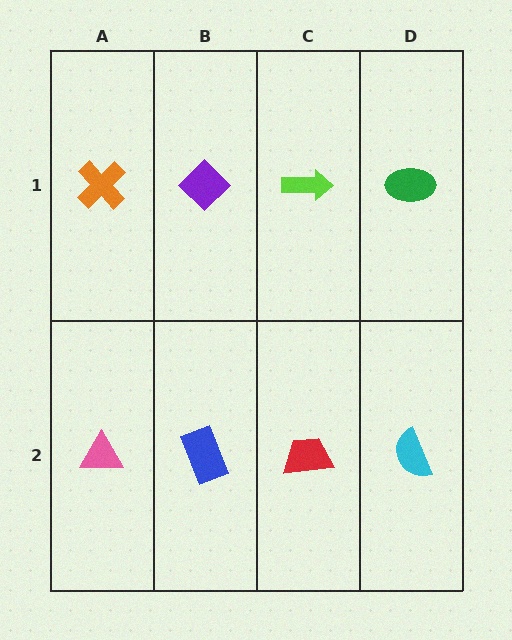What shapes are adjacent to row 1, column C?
A red trapezoid (row 2, column C), a purple diamond (row 1, column B), a green ellipse (row 1, column D).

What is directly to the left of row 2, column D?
A red trapezoid.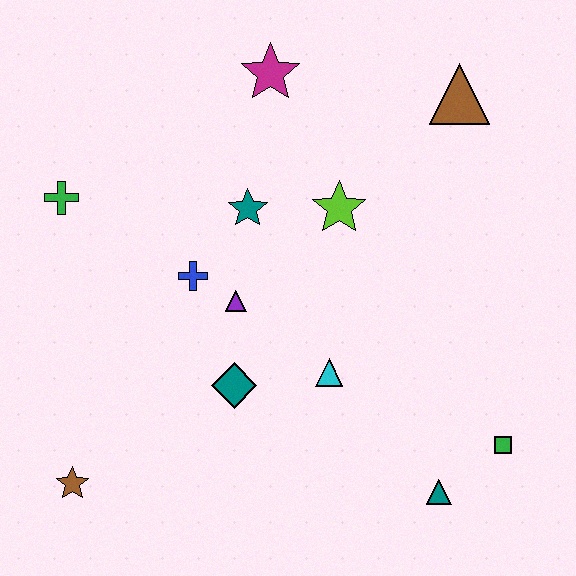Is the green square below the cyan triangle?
Yes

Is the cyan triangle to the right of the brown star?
Yes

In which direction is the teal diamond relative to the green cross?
The teal diamond is below the green cross.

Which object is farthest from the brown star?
The brown triangle is farthest from the brown star.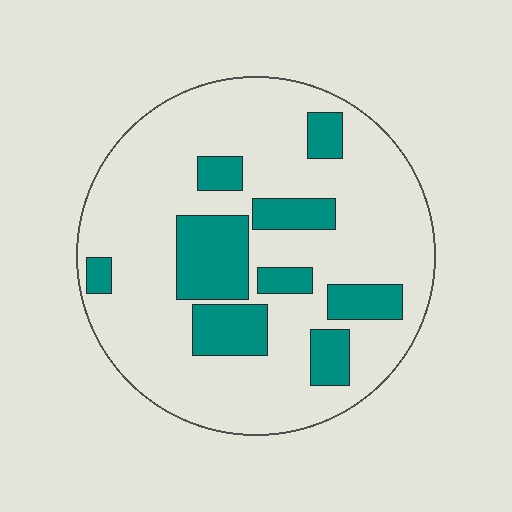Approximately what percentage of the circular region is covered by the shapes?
Approximately 25%.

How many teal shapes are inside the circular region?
9.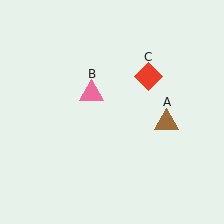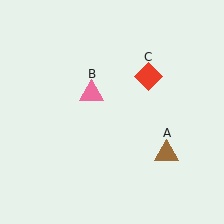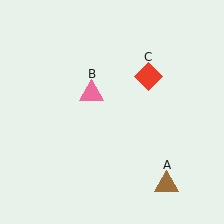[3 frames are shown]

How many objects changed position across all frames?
1 object changed position: brown triangle (object A).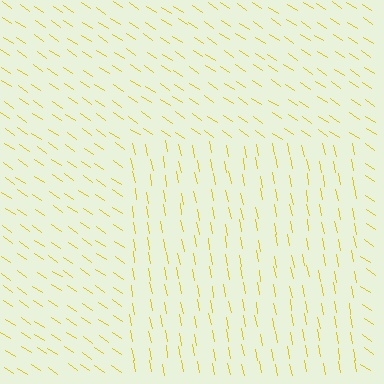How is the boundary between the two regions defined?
The boundary is defined purely by a change in line orientation (approximately 45 degrees difference). All lines are the same color and thickness.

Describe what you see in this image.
The image is filled with small yellow line segments. A rectangle region in the image has lines oriented differently from the surrounding lines, creating a visible texture boundary.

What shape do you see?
I see a rectangle.